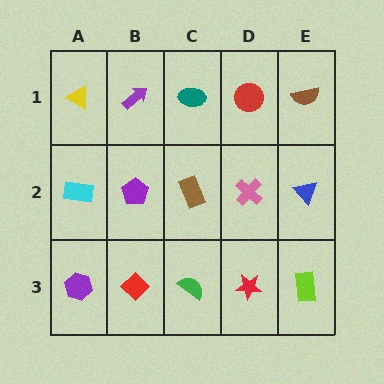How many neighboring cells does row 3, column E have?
2.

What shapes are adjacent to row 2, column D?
A red circle (row 1, column D), a red star (row 3, column D), a brown rectangle (row 2, column C), a blue triangle (row 2, column E).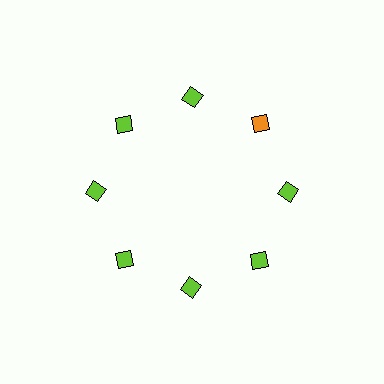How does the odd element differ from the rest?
It has a different color: orange instead of lime.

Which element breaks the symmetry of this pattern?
The orange diamond at roughly the 2 o'clock position breaks the symmetry. All other shapes are lime diamonds.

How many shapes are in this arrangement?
There are 8 shapes arranged in a ring pattern.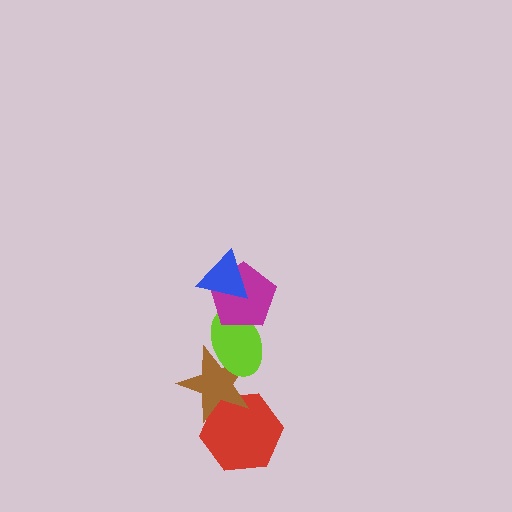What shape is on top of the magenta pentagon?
The blue triangle is on top of the magenta pentagon.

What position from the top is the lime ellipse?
The lime ellipse is 3rd from the top.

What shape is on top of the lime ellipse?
The magenta pentagon is on top of the lime ellipse.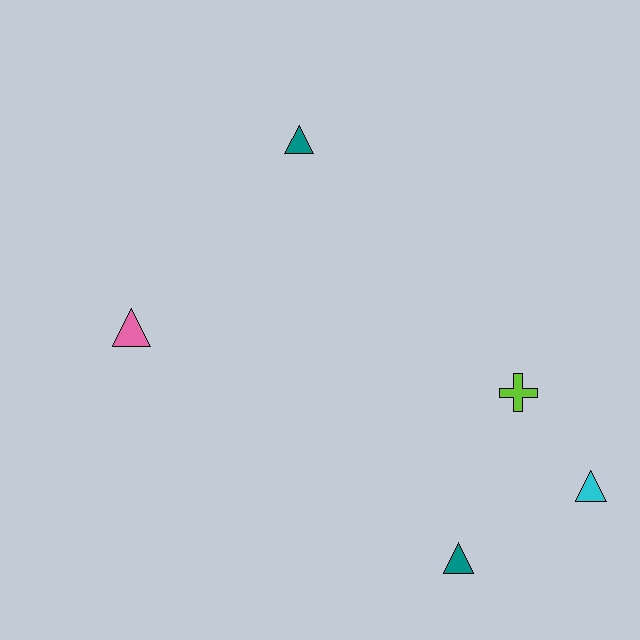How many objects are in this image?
There are 5 objects.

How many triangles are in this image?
There are 4 triangles.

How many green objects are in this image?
There are no green objects.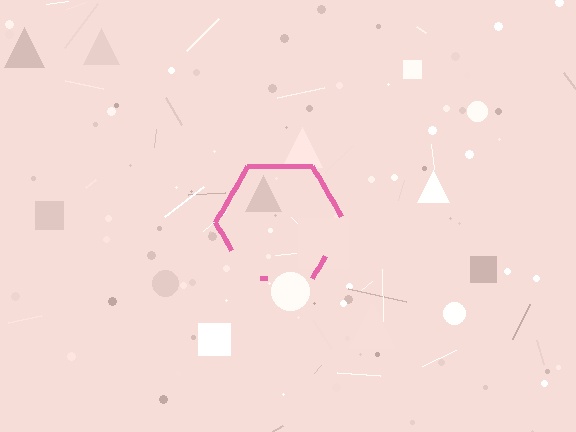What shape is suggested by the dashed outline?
The dashed outline suggests a hexagon.